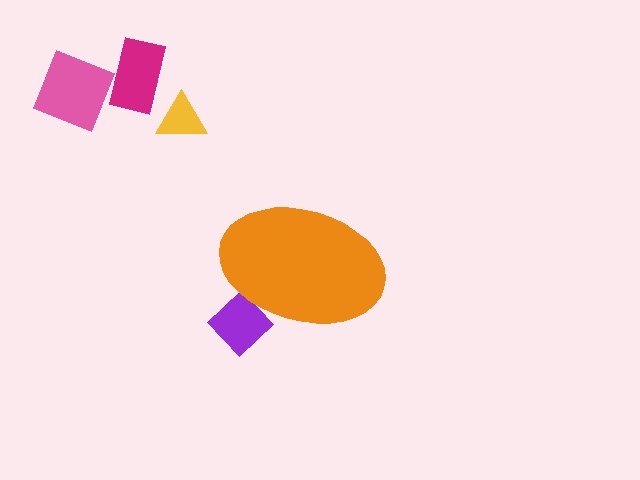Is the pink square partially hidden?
No, the pink square is fully visible.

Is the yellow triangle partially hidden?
No, the yellow triangle is fully visible.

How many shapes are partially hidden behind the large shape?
1 shape is partially hidden.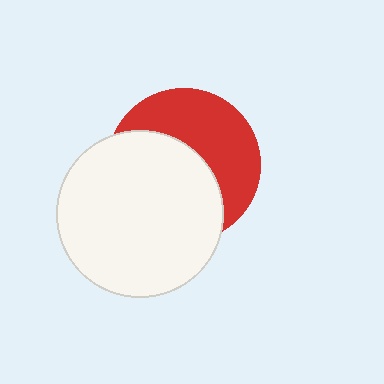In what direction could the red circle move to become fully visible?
The red circle could move toward the upper-right. That would shift it out from behind the white circle entirely.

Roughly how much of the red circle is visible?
About half of it is visible (roughly 46%).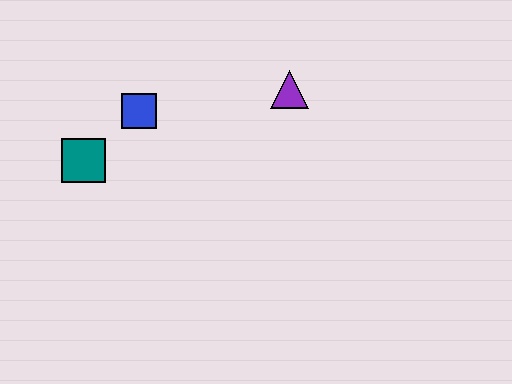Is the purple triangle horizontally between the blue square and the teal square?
No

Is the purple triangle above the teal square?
Yes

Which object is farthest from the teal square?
The purple triangle is farthest from the teal square.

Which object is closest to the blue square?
The teal square is closest to the blue square.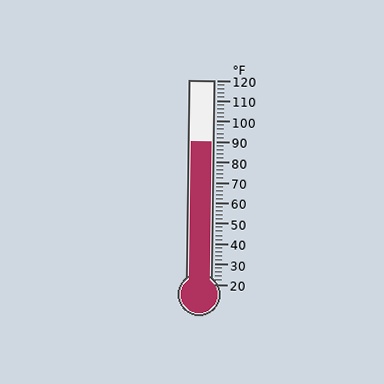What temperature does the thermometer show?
The thermometer shows approximately 90°F.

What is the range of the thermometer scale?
The thermometer scale ranges from 20°F to 120°F.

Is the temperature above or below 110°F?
The temperature is below 110°F.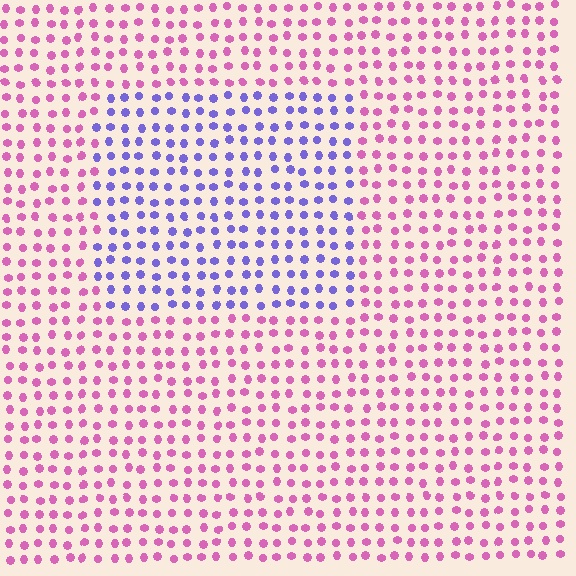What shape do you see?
I see a rectangle.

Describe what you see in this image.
The image is filled with small pink elements in a uniform arrangement. A rectangle-shaped region is visible where the elements are tinted to a slightly different hue, forming a subtle color boundary.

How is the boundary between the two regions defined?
The boundary is defined purely by a slight shift in hue (about 67 degrees). Spacing, size, and orientation are identical on both sides.